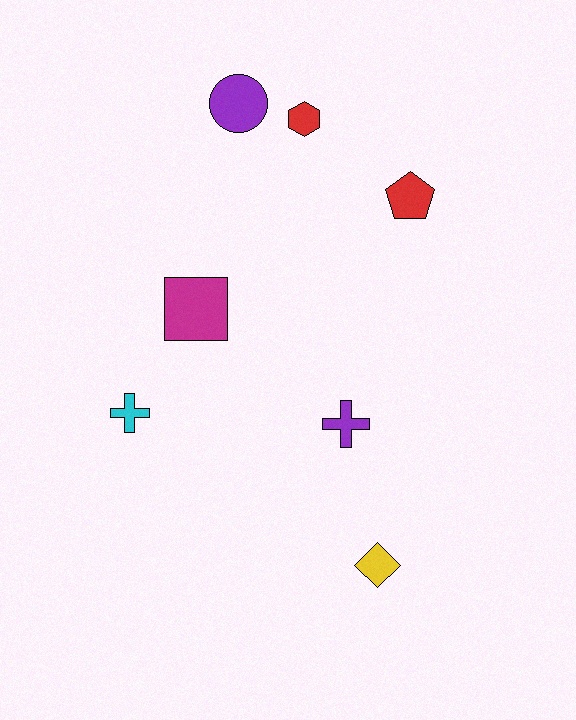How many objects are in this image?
There are 7 objects.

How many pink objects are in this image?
There are no pink objects.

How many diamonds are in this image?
There is 1 diamond.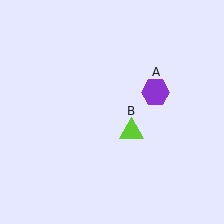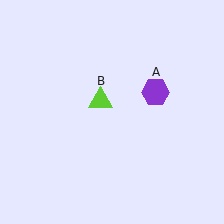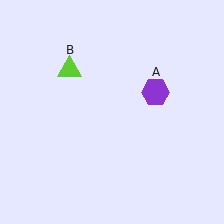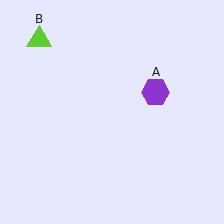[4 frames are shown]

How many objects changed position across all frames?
1 object changed position: lime triangle (object B).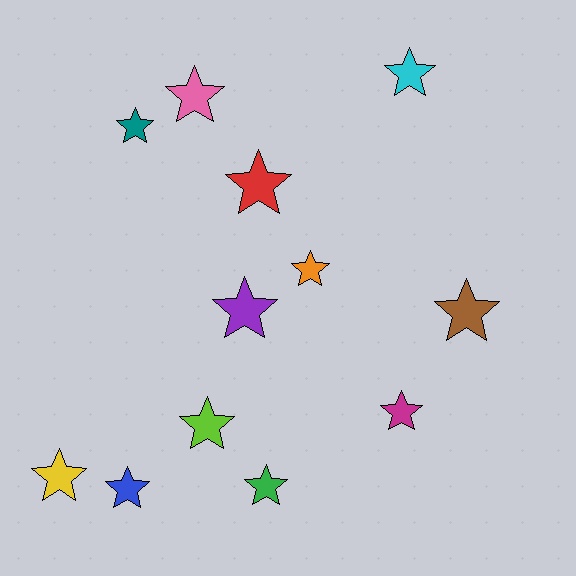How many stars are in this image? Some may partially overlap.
There are 12 stars.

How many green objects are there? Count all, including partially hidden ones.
There is 1 green object.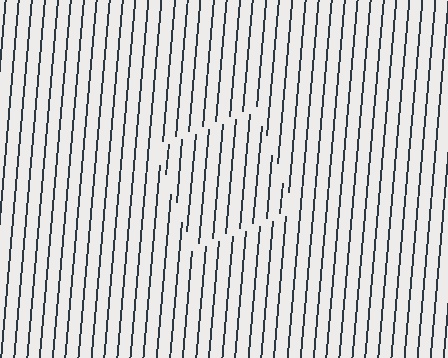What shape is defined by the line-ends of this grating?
An illusory square. The interior of the shape contains the same grating, shifted by half a period — the contour is defined by the phase discontinuity where line-ends from the inner and outer gratings abut.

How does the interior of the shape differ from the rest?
The interior of the shape contains the same grating, shifted by half a period — the contour is defined by the phase discontinuity where line-ends from the inner and outer gratings abut.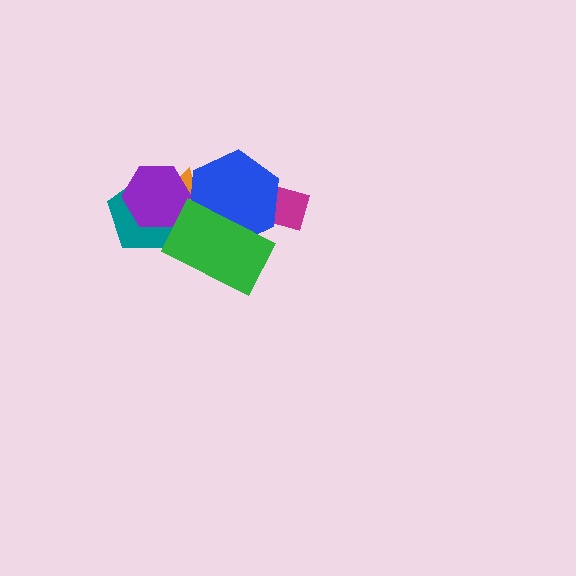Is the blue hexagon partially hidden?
Yes, it is partially covered by another shape.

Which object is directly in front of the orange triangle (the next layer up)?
The blue hexagon is directly in front of the orange triangle.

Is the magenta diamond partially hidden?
Yes, it is partially covered by another shape.